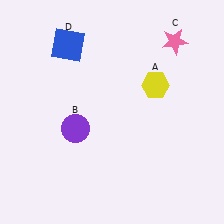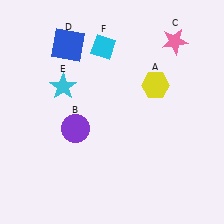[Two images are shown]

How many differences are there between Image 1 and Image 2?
There are 2 differences between the two images.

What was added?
A cyan star (E), a cyan diamond (F) were added in Image 2.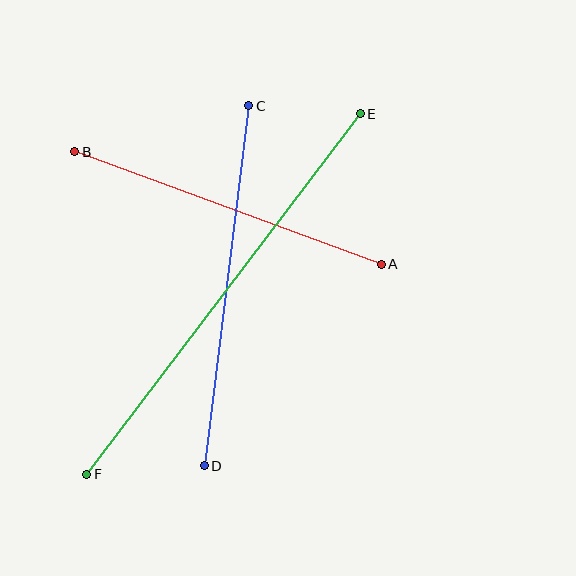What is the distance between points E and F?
The distance is approximately 452 pixels.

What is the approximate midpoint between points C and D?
The midpoint is at approximately (227, 286) pixels.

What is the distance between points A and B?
The distance is approximately 327 pixels.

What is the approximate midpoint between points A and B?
The midpoint is at approximately (228, 208) pixels.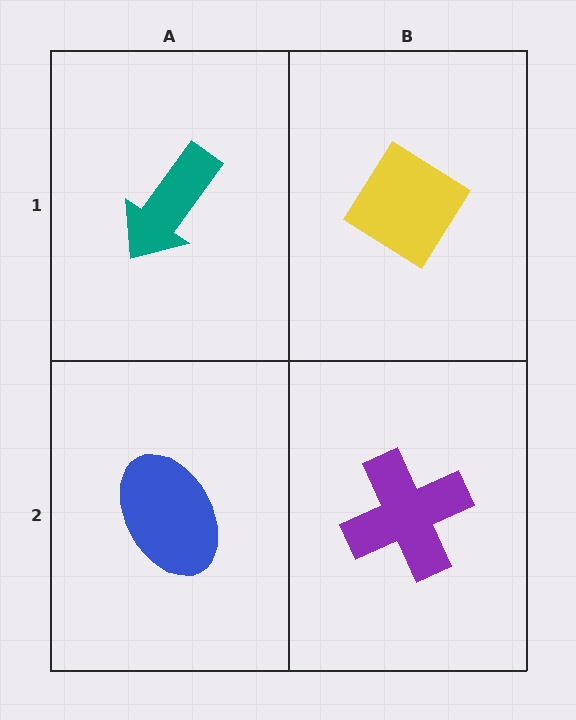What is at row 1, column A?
A teal arrow.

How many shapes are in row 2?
2 shapes.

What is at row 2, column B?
A purple cross.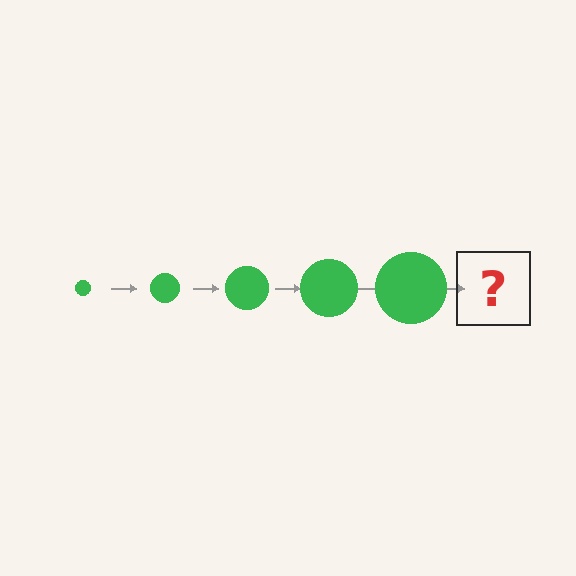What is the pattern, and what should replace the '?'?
The pattern is that the circle gets progressively larger each step. The '?' should be a green circle, larger than the previous one.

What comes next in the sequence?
The next element should be a green circle, larger than the previous one.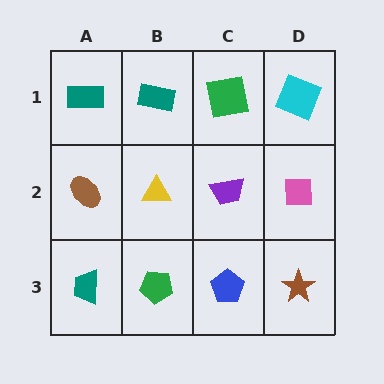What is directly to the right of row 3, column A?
A green pentagon.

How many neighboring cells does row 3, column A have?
2.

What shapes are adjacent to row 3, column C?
A purple trapezoid (row 2, column C), a green pentagon (row 3, column B), a brown star (row 3, column D).